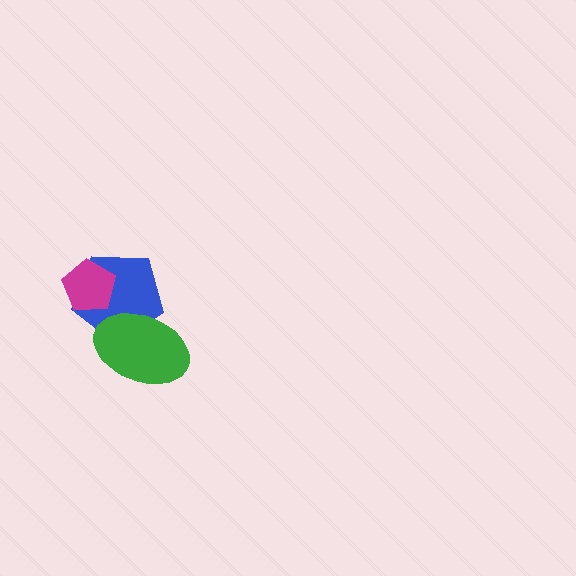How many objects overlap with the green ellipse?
1 object overlaps with the green ellipse.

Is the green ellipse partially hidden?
No, no other shape covers it.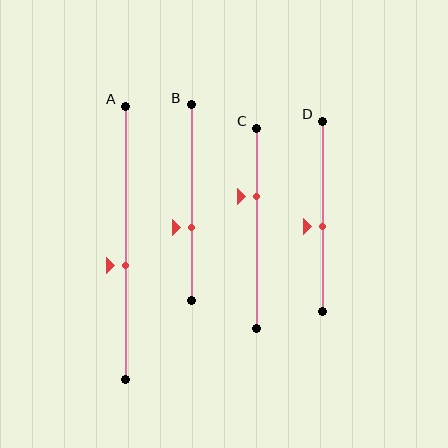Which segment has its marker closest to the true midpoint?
Segment D has its marker closest to the true midpoint.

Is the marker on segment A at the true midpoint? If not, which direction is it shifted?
No, the marker on segment A is shifted downward by about 8% of the segment length.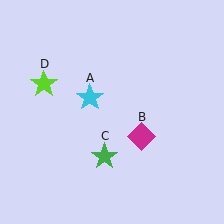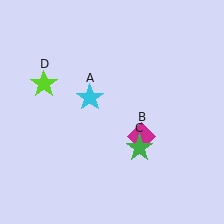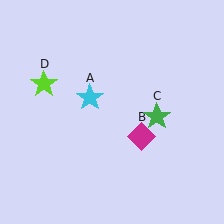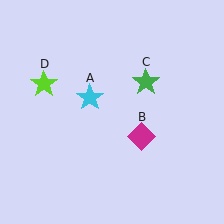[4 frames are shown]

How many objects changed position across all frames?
1 object changed position: green star (object C).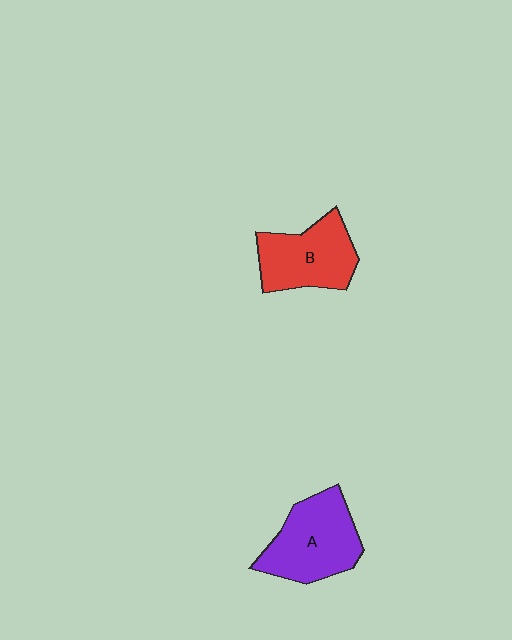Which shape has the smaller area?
Shape B (red).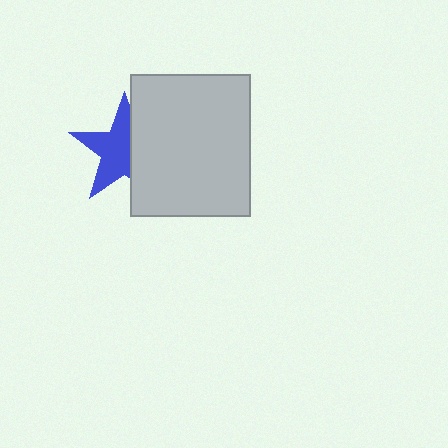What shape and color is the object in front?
The object in front is a light gray rectangle.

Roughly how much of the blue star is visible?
About half of it is visible (roughly 60%).